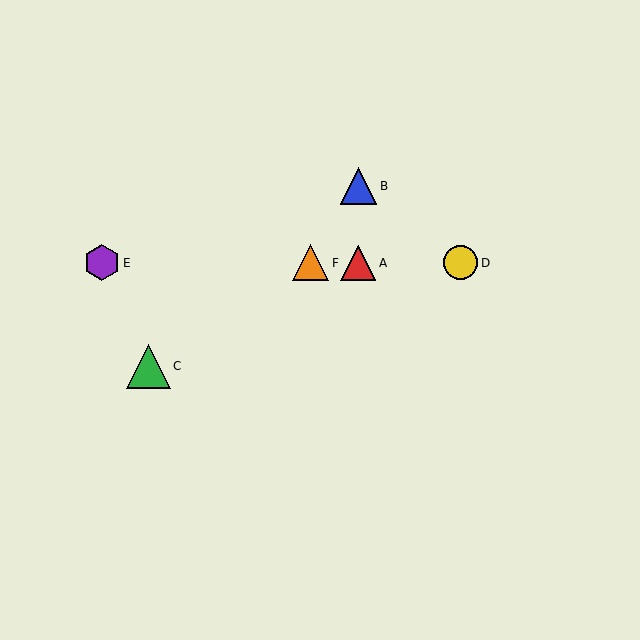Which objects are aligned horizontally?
Objects A, D, E, F are aligned horizontally.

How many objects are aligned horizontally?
4 objects (A, D, E, F) are aligned horizontally.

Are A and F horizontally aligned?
Yes, both are at y≈263.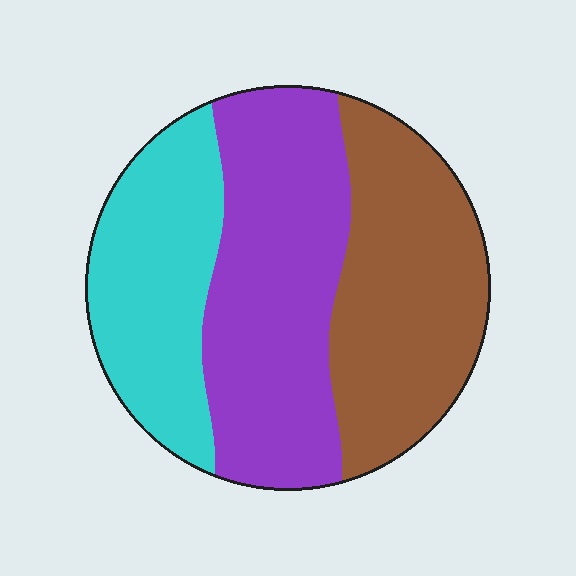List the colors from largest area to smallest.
From largest to smallest: purple, brown, cyan.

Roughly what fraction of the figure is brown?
Brown covers roughly 35% of the figure.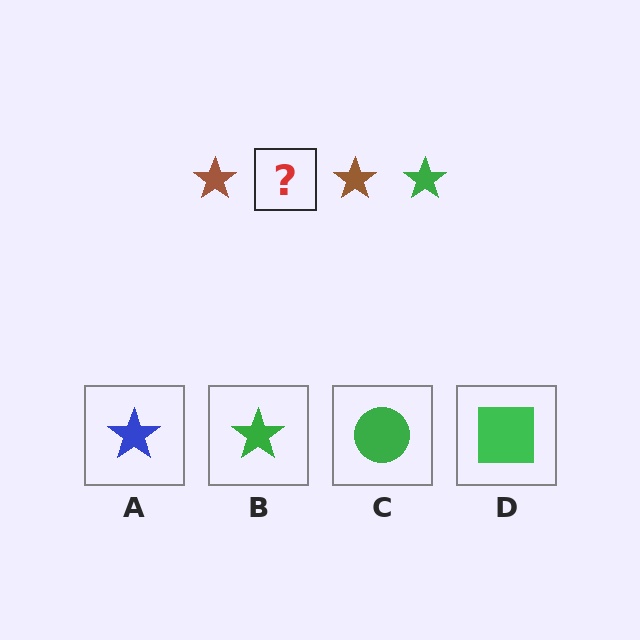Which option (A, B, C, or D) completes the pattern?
B.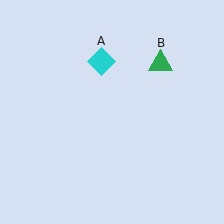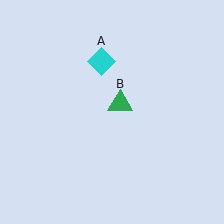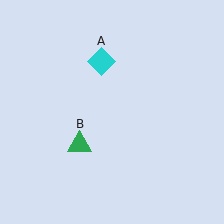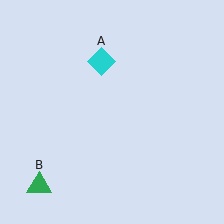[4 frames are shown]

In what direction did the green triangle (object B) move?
The green triangle (object B) moved down and to the left.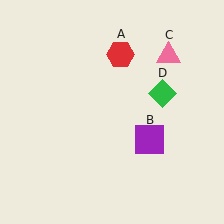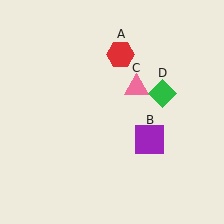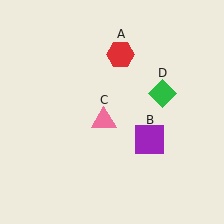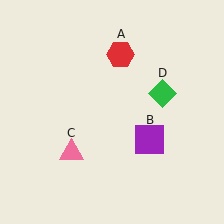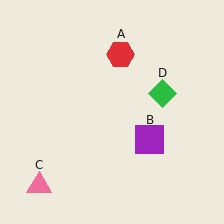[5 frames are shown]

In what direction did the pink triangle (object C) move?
The pink triangle (object C) moved down and to the left.